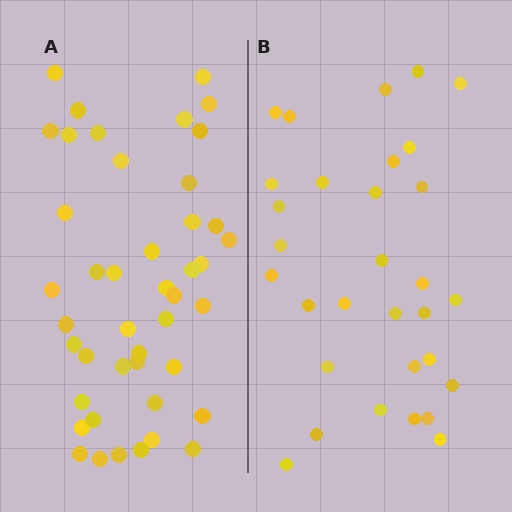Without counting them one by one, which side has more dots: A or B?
Region A (the left region) has more dots.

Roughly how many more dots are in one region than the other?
Region A has approximately 15 more dots than region B.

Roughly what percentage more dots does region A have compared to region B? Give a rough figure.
About 40% more.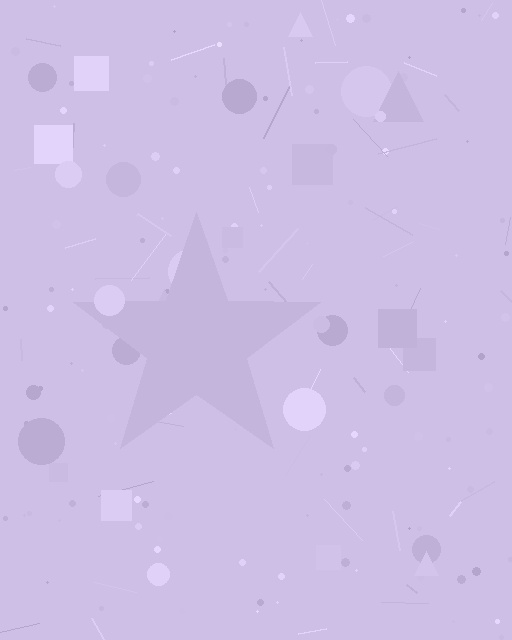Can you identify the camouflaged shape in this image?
The camouflaged shape is a star.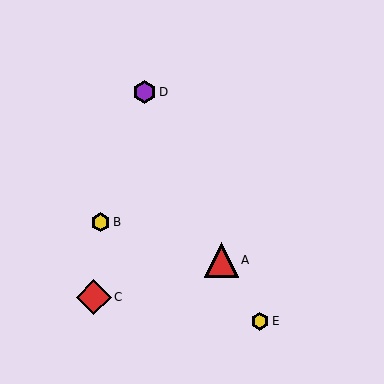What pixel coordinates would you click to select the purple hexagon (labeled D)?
Click at (145, 92) to select the purple hexagon D.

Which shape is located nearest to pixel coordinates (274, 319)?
The yellow hexagon (labeled E) at (260, 321) is nearest to that location.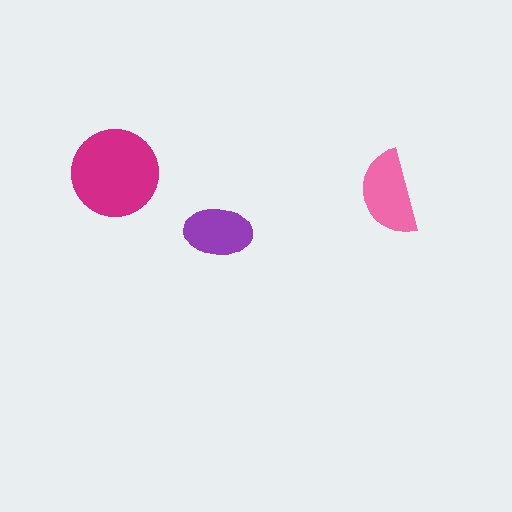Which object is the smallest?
The purple ellipse.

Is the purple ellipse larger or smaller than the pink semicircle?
Smaller.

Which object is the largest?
The magenta circle.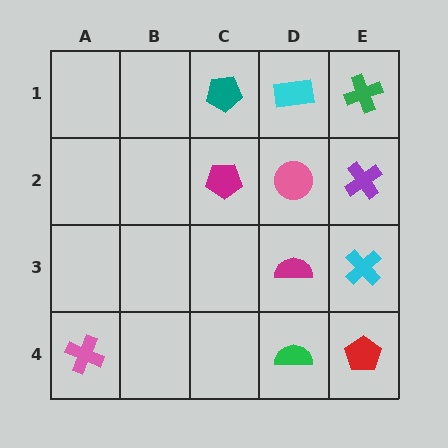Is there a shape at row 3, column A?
No, that cell is empty.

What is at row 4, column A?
A pink cross.